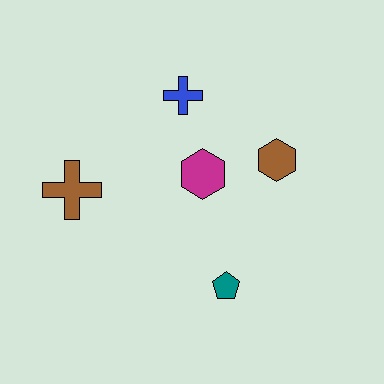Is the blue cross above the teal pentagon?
Yes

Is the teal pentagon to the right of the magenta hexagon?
Yes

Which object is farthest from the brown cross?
The brown hexagon is farthest from the brown cross.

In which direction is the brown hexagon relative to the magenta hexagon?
The brown hexagon is to the right of the magenta hexagon.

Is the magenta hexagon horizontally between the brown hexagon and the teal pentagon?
No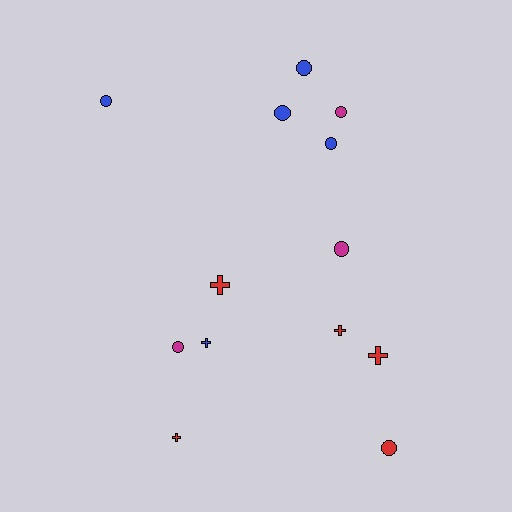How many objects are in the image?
There are 13 objects.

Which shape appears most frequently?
Circle, with 8 objects.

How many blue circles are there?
There are 4 blue circles.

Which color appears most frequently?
Red, with 5 objects.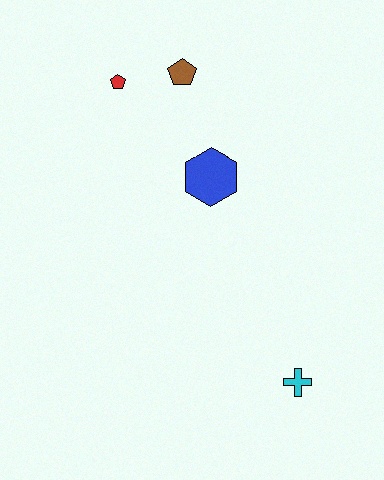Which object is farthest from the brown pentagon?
The cyan cross is farthest from the brown pentagon.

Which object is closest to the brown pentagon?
The red pentagon is closest to the brown pentagon.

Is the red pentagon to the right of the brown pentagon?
No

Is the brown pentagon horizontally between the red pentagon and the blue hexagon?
Yes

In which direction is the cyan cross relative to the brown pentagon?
The cyan cross is below the brown pentagon.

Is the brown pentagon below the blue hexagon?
No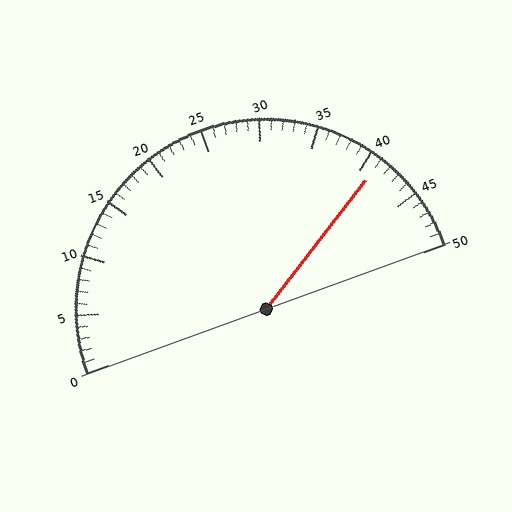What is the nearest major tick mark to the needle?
The nearest major tick mark is 40.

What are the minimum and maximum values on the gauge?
The gauge ranges from 0 to 50.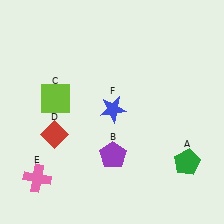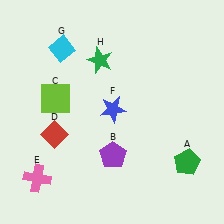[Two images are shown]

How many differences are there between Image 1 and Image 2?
There are 2 differences between the two images.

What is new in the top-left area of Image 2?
A green star (H) was added in the top-left area of Image 2.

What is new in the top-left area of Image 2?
A cyan diamond (G) was added in the top-left area of Image 2.